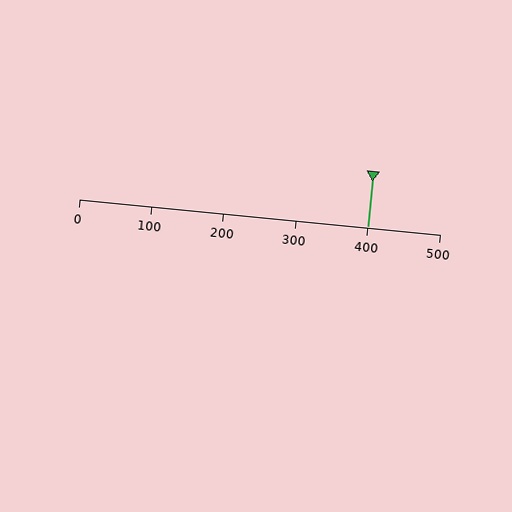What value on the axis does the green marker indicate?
The marker indicates approximately 400.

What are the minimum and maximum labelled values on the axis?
The axis runs from 0 to 500.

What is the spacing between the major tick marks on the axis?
The major ticks are spaced 100 apart.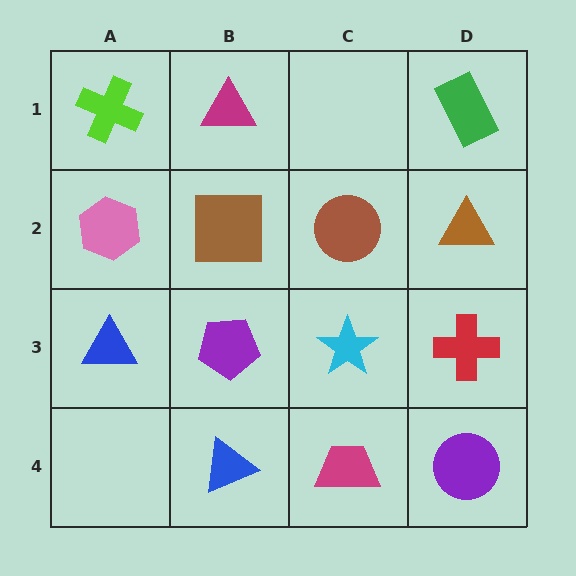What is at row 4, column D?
A purple circle.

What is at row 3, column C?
A cyan star.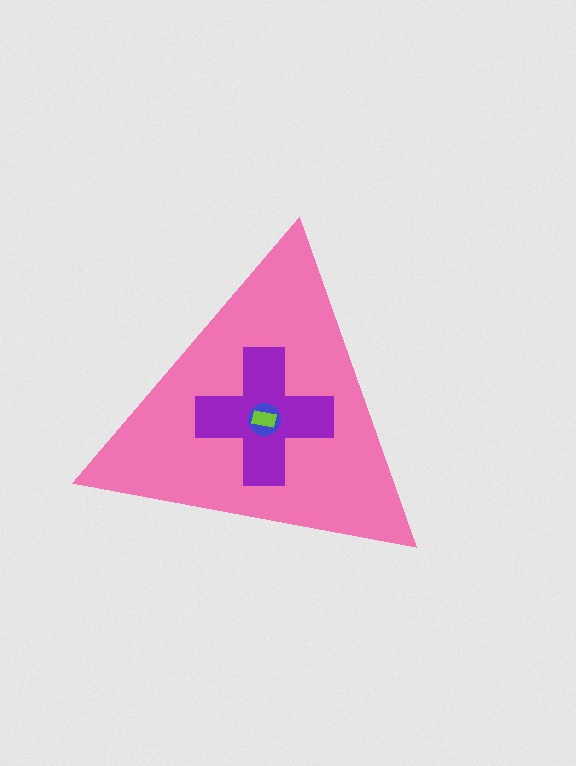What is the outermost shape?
The pink triangle.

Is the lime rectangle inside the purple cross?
Yes.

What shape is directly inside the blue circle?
The lime rectangle.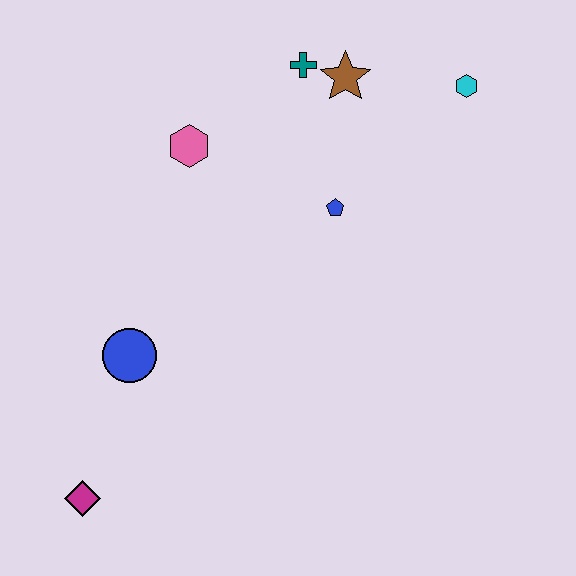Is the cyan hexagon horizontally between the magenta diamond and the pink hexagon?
No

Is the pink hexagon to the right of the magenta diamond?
Yes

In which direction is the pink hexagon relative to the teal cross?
The pink hexagon is to the left of the teal cross.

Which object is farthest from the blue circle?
The cyan hexagon is farthest from the blue circle.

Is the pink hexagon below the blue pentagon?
No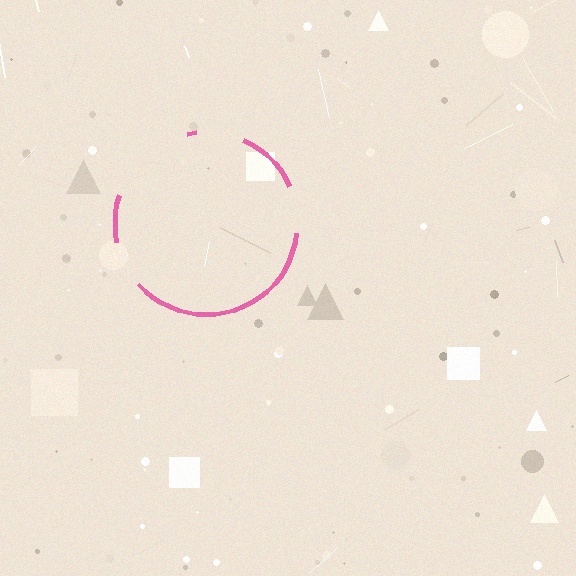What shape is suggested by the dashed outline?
The dashed outline suggests a circle.